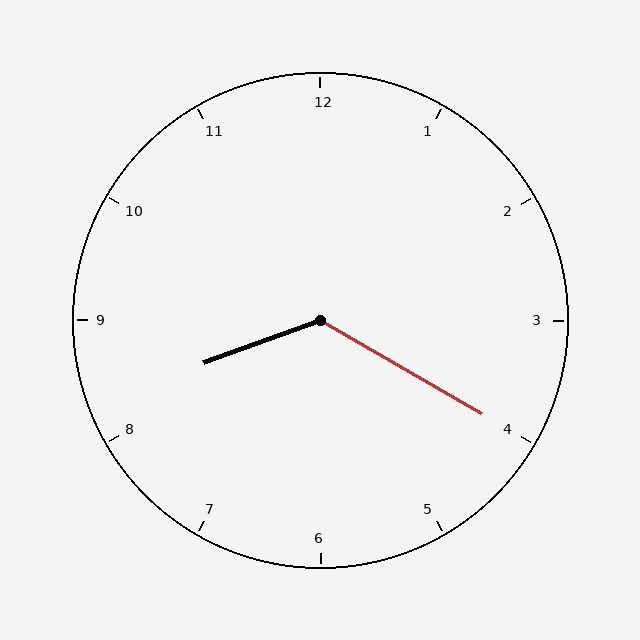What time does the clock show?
8:20.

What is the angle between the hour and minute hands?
Approximately 130 degrees.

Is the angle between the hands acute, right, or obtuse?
It is obtuse.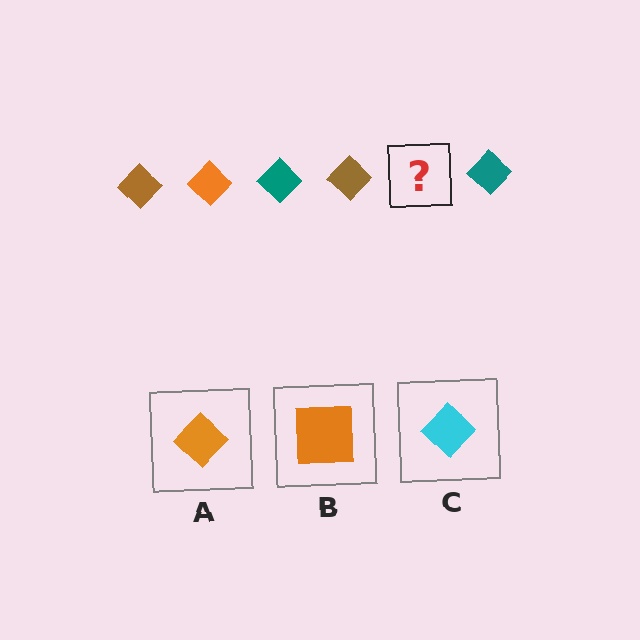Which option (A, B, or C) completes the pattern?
A.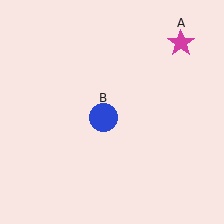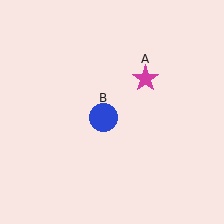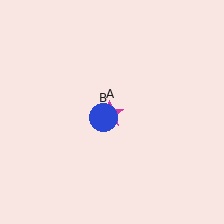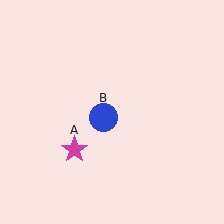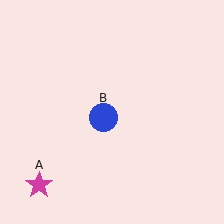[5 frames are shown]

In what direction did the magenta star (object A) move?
The magenta star (object A) moved down and to the left.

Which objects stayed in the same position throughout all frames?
Blue circle (object B) remained stationary.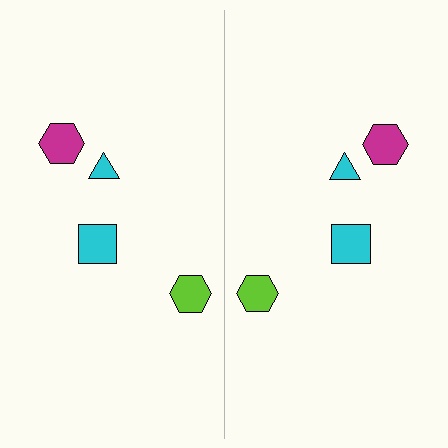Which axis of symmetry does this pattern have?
The pattern has a vertical axis of symmetry running through the center of the image.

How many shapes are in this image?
There are 8 shapes in this image.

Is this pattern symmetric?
Yes, this pattern has bilateral (reflection) symmetry.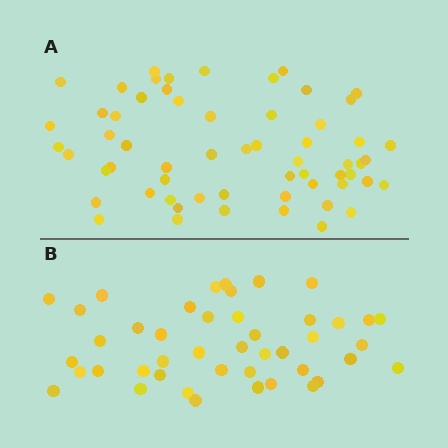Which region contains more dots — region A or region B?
Region A (the top region) has more dots.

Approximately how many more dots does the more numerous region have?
Region A has approximately 15 more dots than region B.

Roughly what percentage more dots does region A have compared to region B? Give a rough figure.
About 35% more.